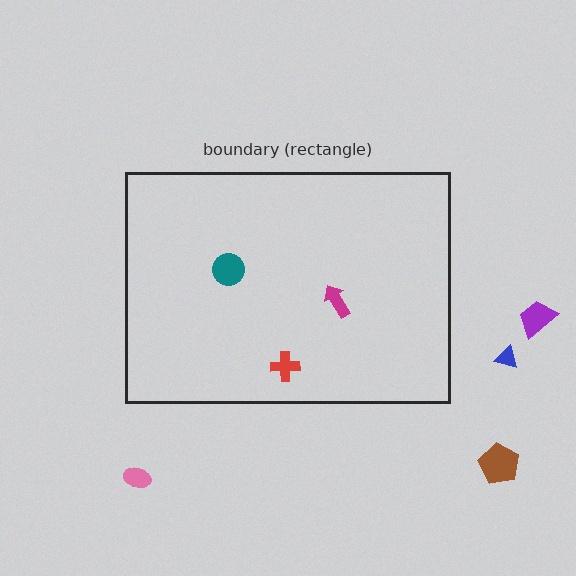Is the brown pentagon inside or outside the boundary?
Outside.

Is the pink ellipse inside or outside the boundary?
Outside.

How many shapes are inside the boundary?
3 inside, 4 outside.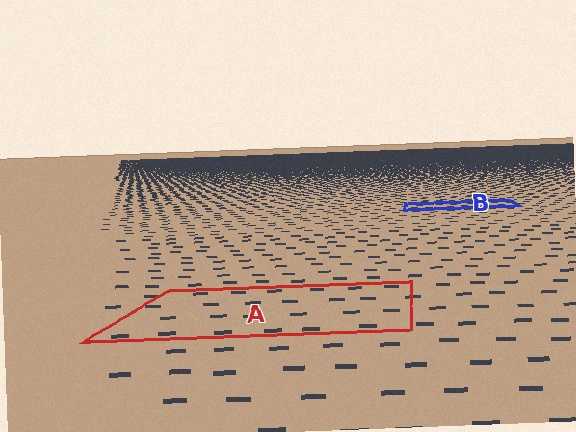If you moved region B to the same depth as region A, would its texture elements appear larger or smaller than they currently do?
They would appear larger. At a closer depth, the same texture elements are projected at a bigger on-screen size.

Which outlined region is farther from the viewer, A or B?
Region B is farther from the viewer — the texture elements inside it appear smaller and more densely packed.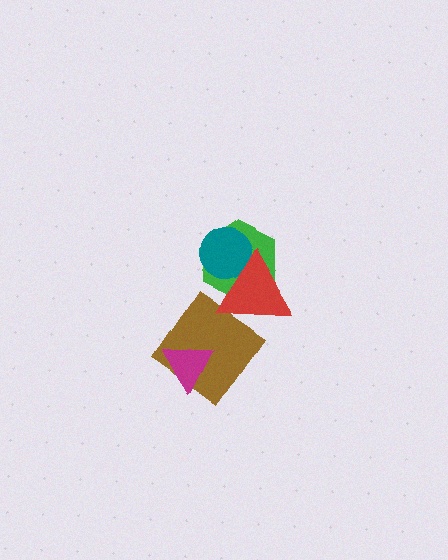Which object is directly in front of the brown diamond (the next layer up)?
The magenta triangle is directly in front of the brown diamond.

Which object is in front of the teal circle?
The red triangle is in front of the teal circle.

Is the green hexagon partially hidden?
Yes, it is partially covered by another shape.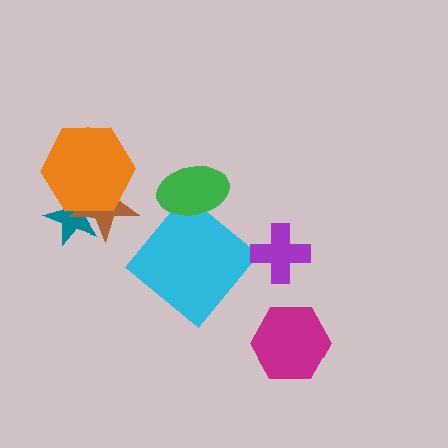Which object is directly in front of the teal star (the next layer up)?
The brown star is directly in front of the teal star.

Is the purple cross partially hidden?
No, no other shape covers it.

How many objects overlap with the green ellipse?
1 object overlaps with the green ellipse.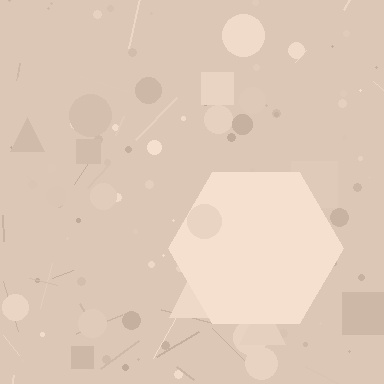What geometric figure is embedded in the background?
A hexagon is embedded in the background.